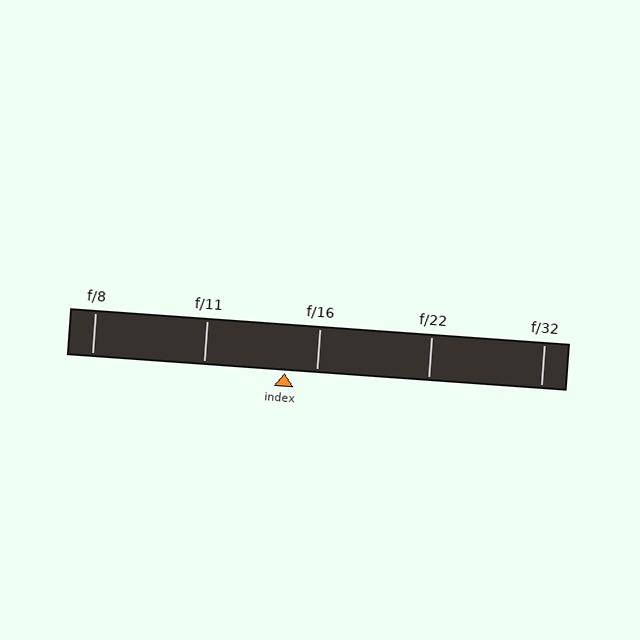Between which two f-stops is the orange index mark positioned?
The index mark is between f/11 and f/16.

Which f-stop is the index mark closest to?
The index mark is closest to f/16.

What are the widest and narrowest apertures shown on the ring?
The widest aperture shown is f/8 and the narrowest is f/32.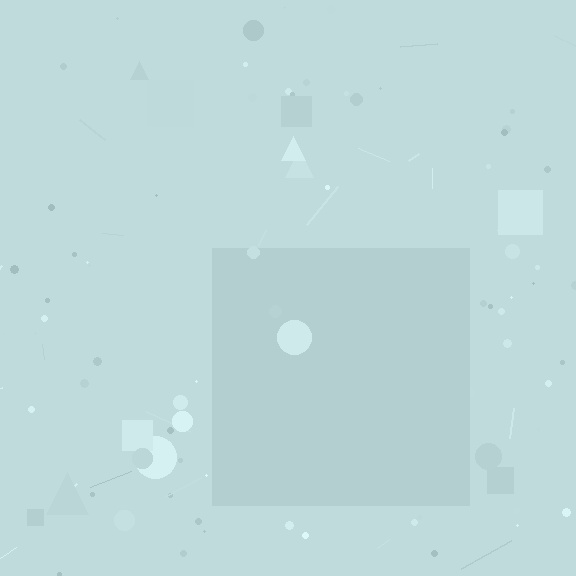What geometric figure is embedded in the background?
A square is embedded in the background.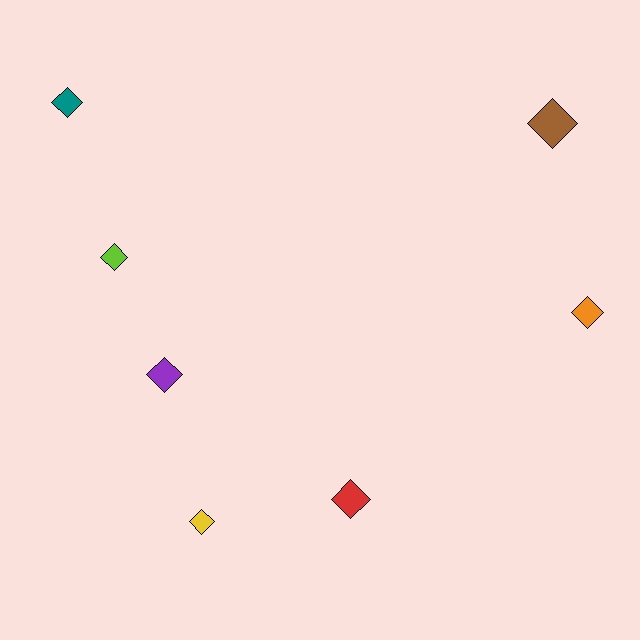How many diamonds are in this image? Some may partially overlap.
There are 7 diamonds.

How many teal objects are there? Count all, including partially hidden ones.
There is 1 teal object.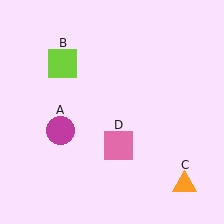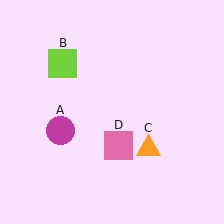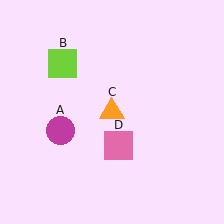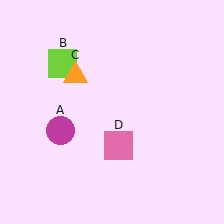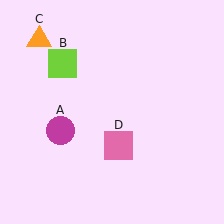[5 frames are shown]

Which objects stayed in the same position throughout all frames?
Magenta circle (object A) and lime square (object B) and pink square (object D) remained stationary.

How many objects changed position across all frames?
1 object changed position: orange triangle (object C).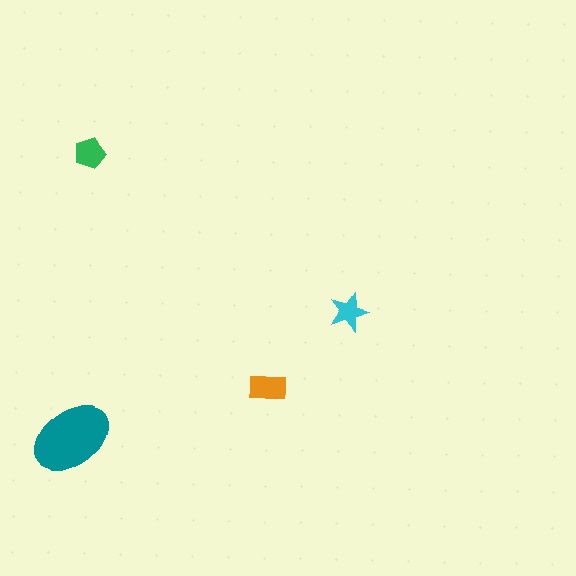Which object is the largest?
The teal ellipse.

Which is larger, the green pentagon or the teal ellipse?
The teal ellipse.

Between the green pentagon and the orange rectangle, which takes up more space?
The orange rectangle.